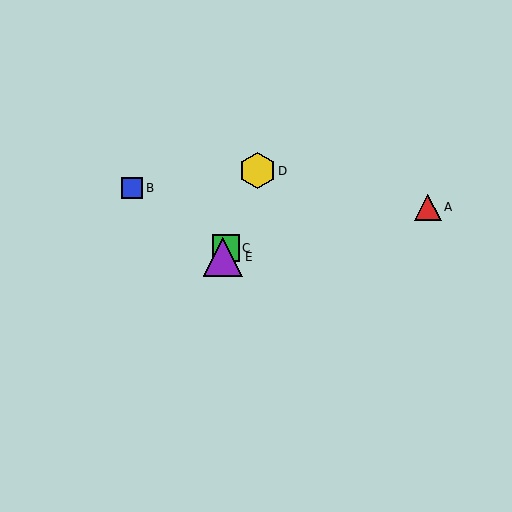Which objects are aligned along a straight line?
Objects C, D, E are aligned along a straight line.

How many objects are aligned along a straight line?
3 objects (C, D, E) are aligned along a straight line.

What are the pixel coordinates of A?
Object A is at (428, 207).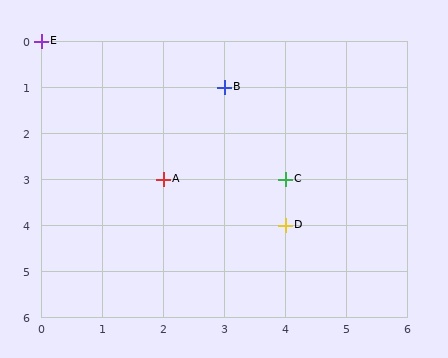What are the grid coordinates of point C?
Point C is at grid coordinates (4, 3).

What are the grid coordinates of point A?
Point A is at grid coordinates (2, 3).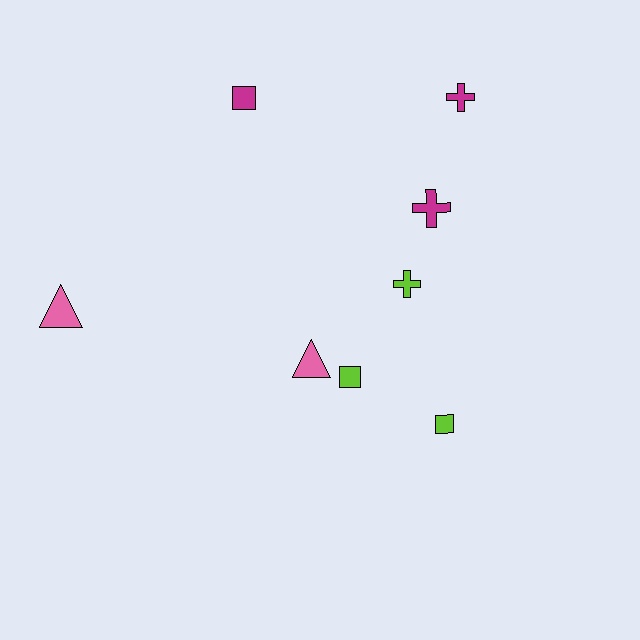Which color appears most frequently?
Magenta, with 3 objects.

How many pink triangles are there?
There are 2 pink triangles.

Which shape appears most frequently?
Cross, with 3 objects.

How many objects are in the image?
There are 8 objects.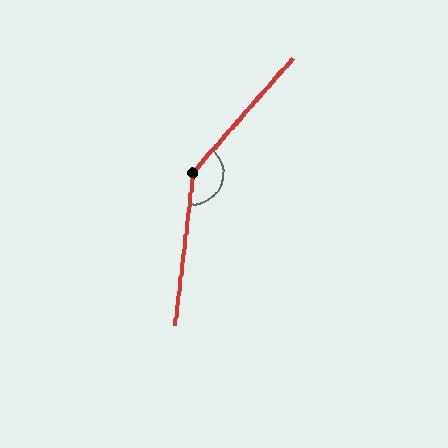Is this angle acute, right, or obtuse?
It is obtuse.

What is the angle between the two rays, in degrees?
Approximately 145 degrees.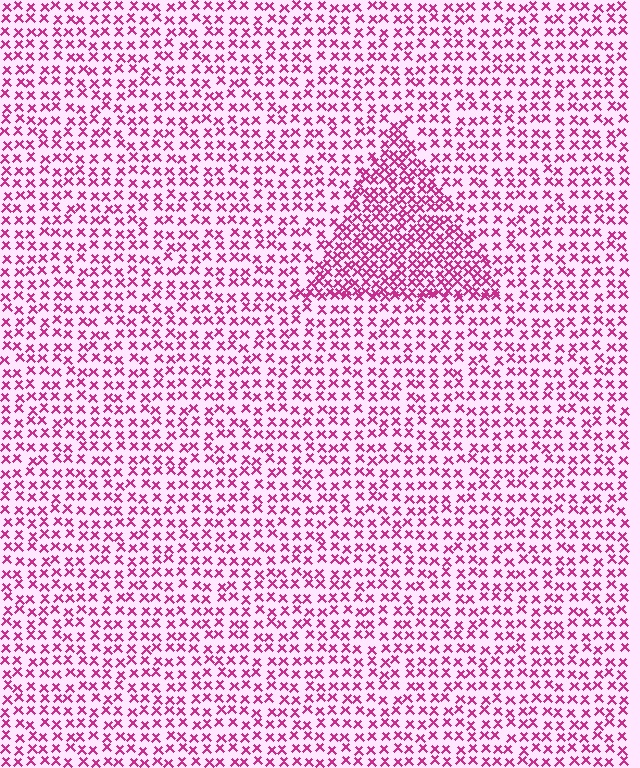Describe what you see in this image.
The image contains small magenta elements arranged at two different densities. A triangle-shaped region is visible where the elements are more densely packed than the surrounding area.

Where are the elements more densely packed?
The elements are more densely packed inside the triangle boundary.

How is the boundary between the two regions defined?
The boundary is defined by a change in element density (approximately 1.8x ratio). All elements are the same color, size, and shape.